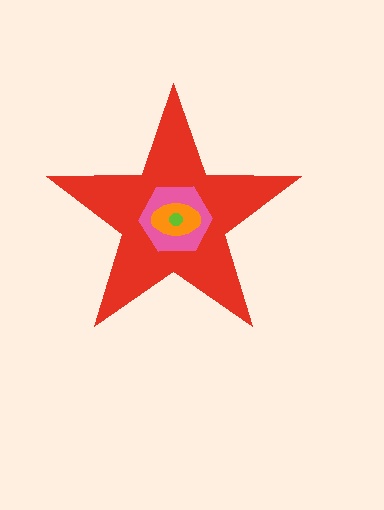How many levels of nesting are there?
4.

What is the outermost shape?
The red star.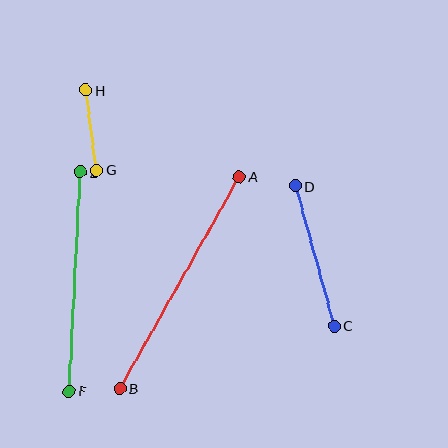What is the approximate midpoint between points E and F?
The midpoint is at approximately (75, 282) pixels.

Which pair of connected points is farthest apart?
Points A and B are farthest apart.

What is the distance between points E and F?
The distance is approximately 219 pixels.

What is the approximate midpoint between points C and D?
The midpoint is at approximately (315, 256) pixels.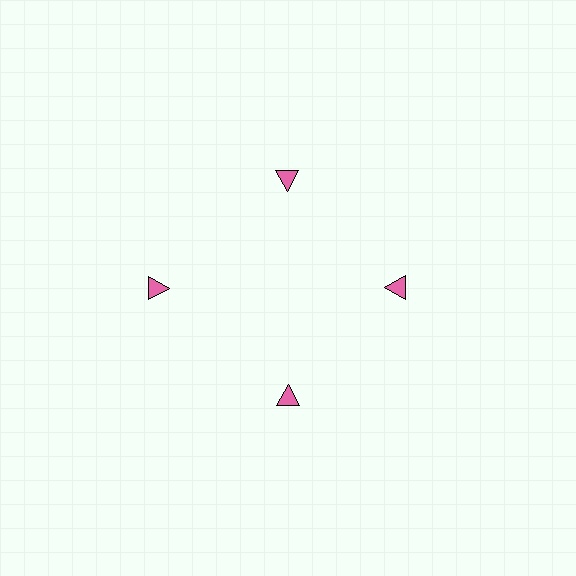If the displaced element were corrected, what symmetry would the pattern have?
It would have 4-fold rotational symmetry — the pattern would map onto itself every 90 degrees.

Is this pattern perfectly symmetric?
No. The 4 pink triangles are arranged in a ring, but one element near the 9 o'clock position is pushed outward from the center, breaking the 4-fold rotational symmetry.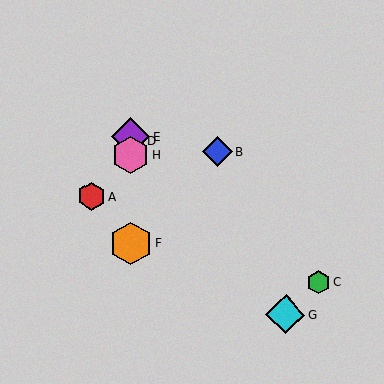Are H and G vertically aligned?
No, H is at x≈131 and G is at x≈286.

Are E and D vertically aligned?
Yes, both are at x≈131.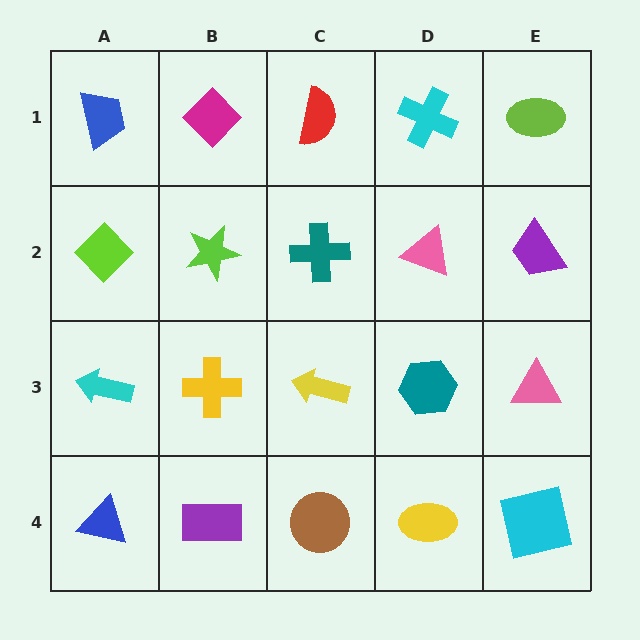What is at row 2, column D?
A pink triangle.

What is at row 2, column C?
A teal cross.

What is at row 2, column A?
A lime diamond.